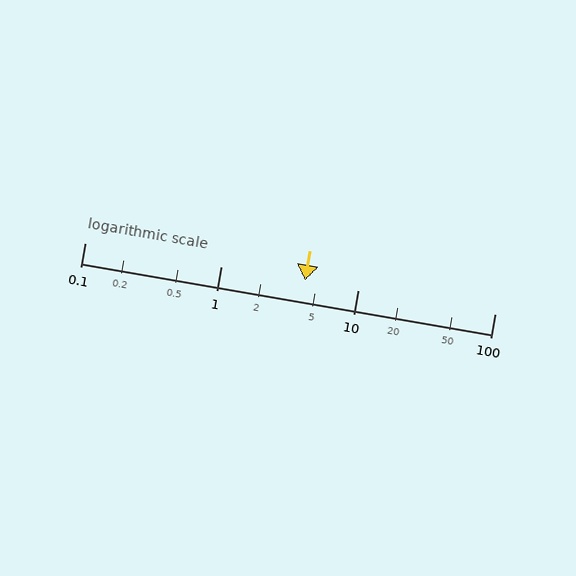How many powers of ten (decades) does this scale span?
The scale spans 3 decades, from 0.1 to 100.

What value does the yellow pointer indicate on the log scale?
The pointer indicates approximately 4.1.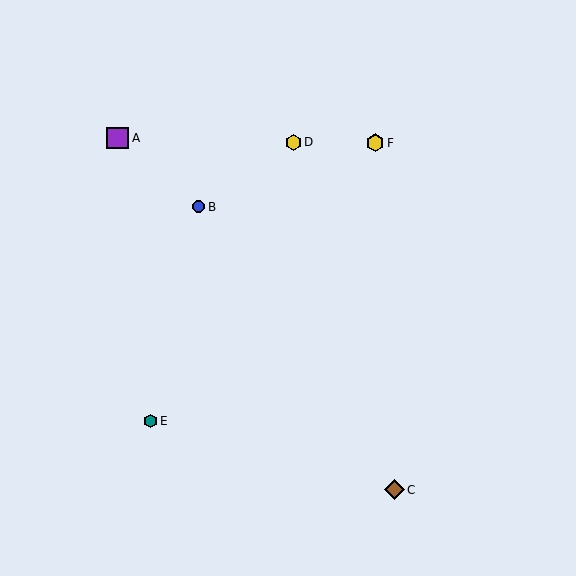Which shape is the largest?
The purple square (labeled A) is the largest.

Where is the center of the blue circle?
The center of the blue circle is at (198, 207).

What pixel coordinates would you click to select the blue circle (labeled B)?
Click at (198, 207) to select the blue circle B.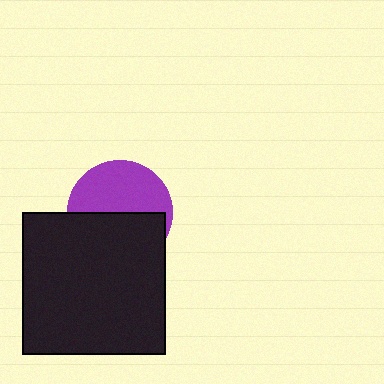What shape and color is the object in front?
The object in front is a black square.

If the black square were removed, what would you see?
You would see the complete purple circle.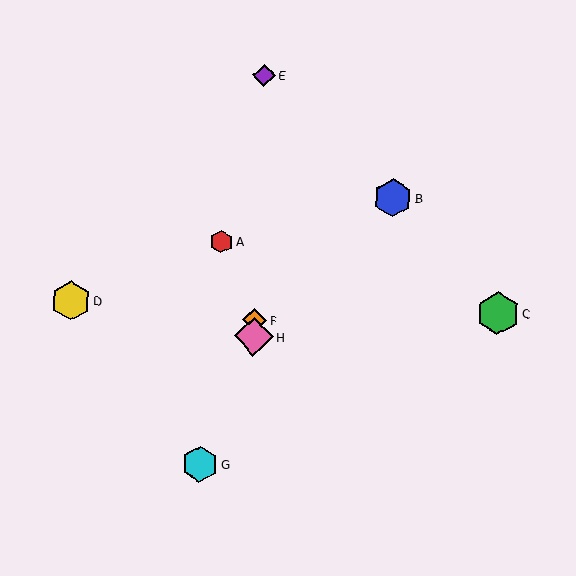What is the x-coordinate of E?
Object E is at x≈264.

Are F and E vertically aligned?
Yes, both are at x≈254.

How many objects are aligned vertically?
3 objects (E, F, H) are aligned vertically.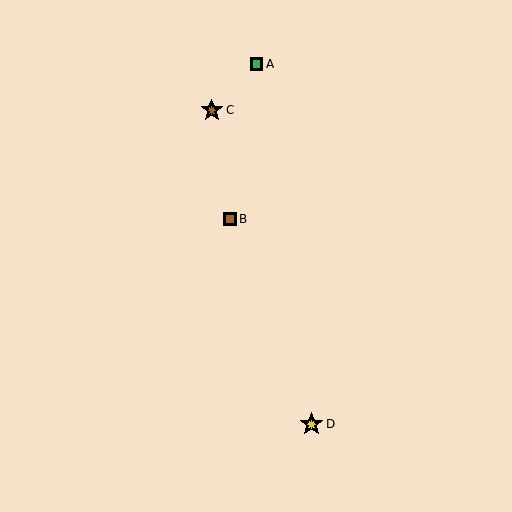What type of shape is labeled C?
Shape C is a brown star.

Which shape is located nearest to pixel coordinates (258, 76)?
The green square (labeled A) at (256, 64) is nearest to that location.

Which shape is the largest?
The yellow star (labeled D) is the largest.